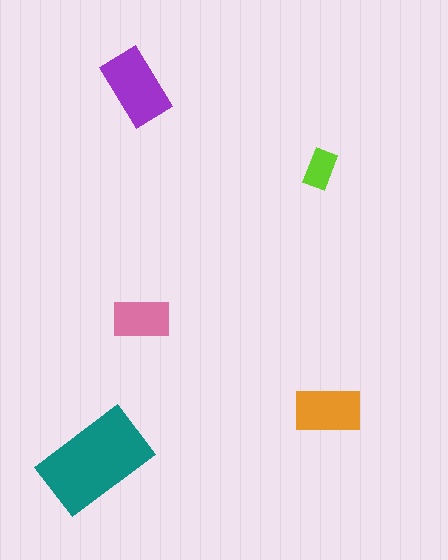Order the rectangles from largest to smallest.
the teal one, the purple one, the orange one, the pink one, the lime one.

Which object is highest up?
The purple rectangle is topmost.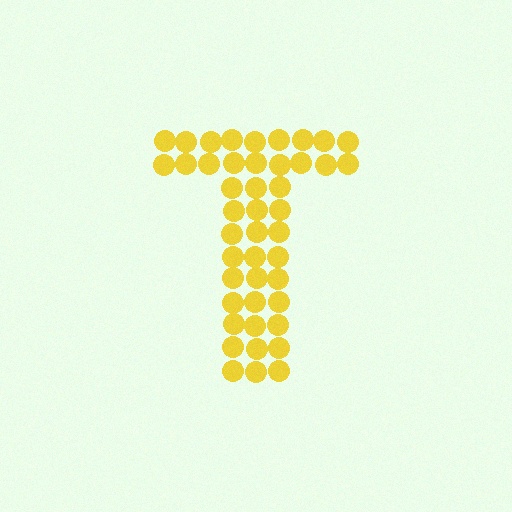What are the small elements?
The small elements are circles.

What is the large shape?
The large shape is the letter T.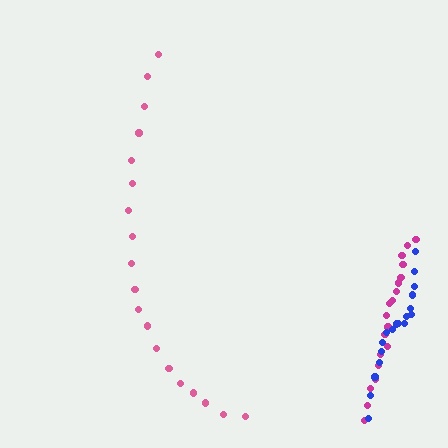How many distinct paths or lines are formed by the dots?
There are 3 distinct paths.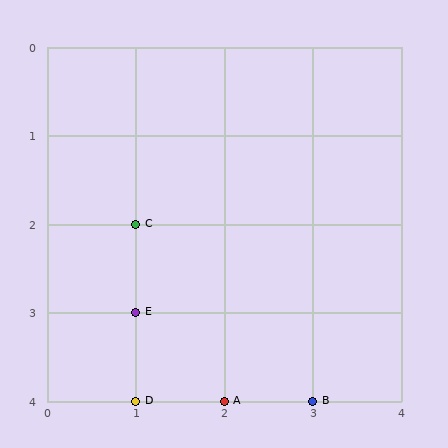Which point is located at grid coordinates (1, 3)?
Point E is at (1, 3).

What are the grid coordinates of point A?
Point A is at grid coordinates (2, 4).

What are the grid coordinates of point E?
Point E is at grid coordinates (1, 3).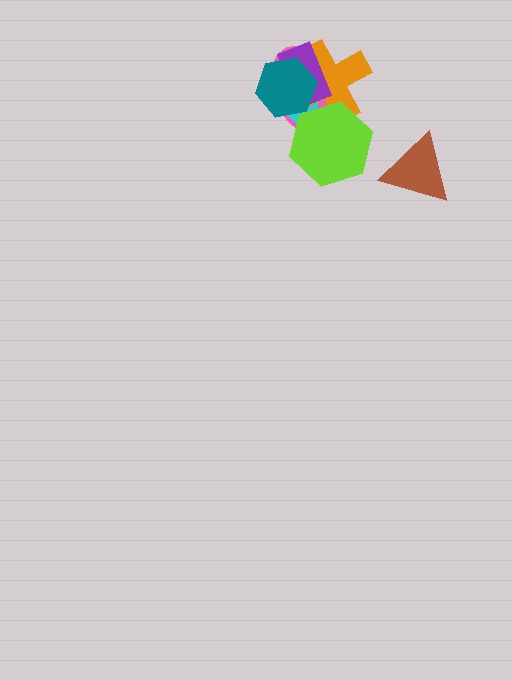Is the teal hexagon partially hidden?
No, no other shape covers it.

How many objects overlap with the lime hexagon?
3 objects overlap with the lime hexagon.